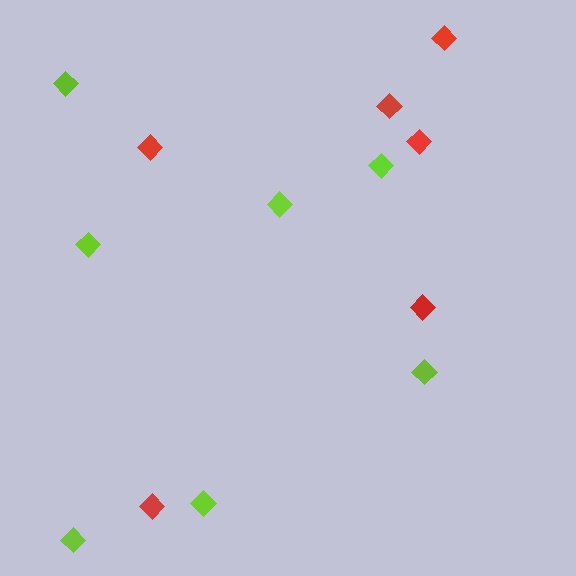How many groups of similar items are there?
There are 2 groups: one group of lime diamonds (7) and one group of red diamonds (6).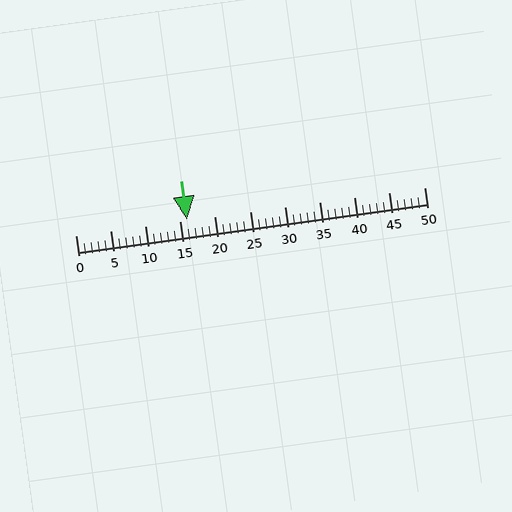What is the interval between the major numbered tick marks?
The major tick marks are spaced 5 units apart.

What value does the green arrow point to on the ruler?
The green arrow points to approximately 16.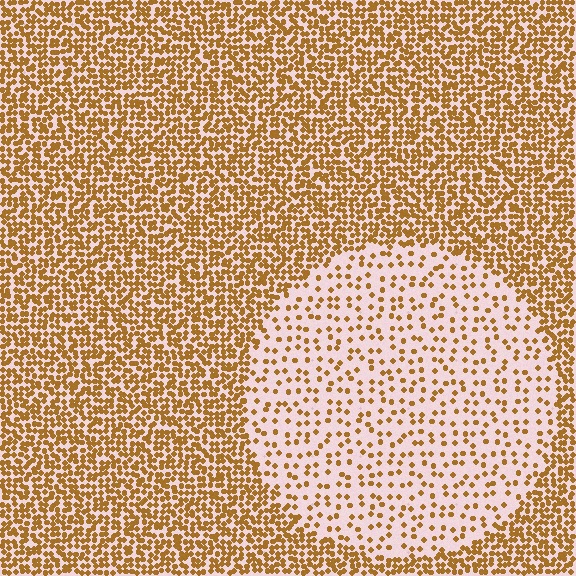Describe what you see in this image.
The image contains small brown elements arranged at two different densities. A circle-shaped region is visible where the elements are less densely packed than the surrounding area.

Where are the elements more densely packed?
The elements are more densely packed outside the circle boundary.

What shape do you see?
I see a circle.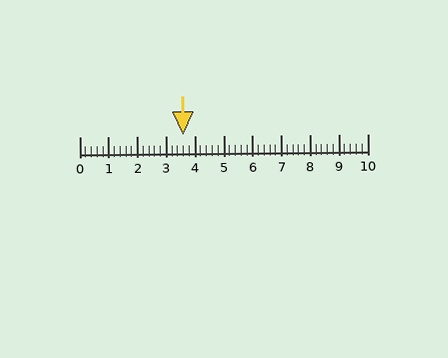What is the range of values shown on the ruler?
The ruler shows values from 0 to 10.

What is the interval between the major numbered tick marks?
The major tick marks are spaced 1 units apart.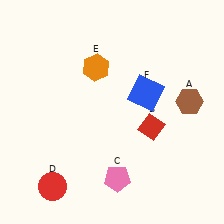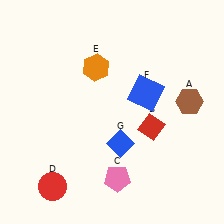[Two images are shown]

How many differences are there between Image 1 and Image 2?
There is 1 difference between the two images.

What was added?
A blue diamond (G) was added in Image 2.